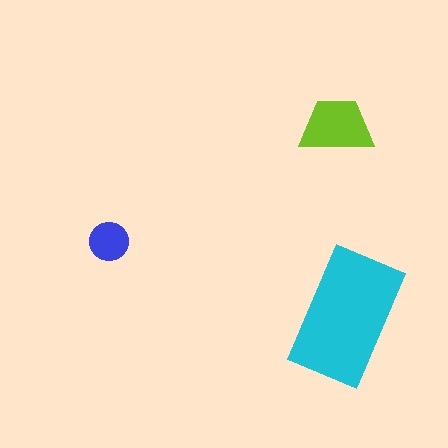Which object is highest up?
The lime trapezoid is topmost.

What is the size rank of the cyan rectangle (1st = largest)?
1st.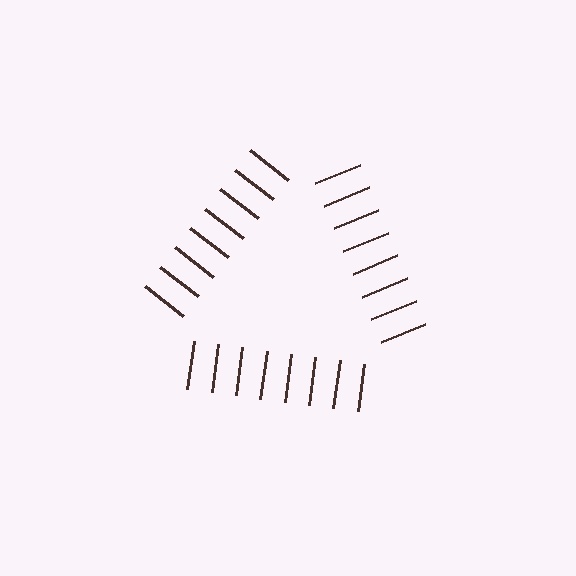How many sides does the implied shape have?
3 sides — the line-ends trace a triangle.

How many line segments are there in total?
24 — 8 along each of the 3 edges.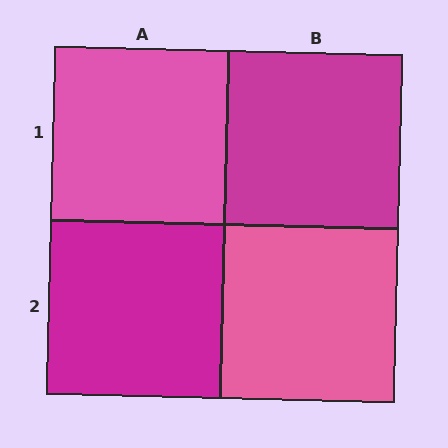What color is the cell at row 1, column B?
Magenta.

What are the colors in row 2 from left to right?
Magenta, pink.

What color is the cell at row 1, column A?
Pink.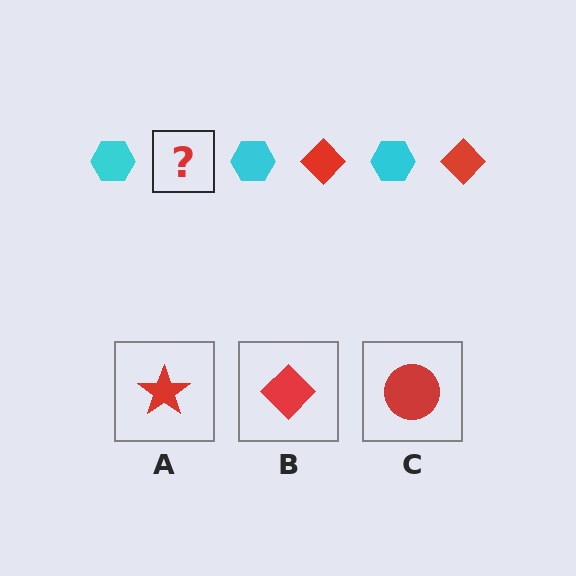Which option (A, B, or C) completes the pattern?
B.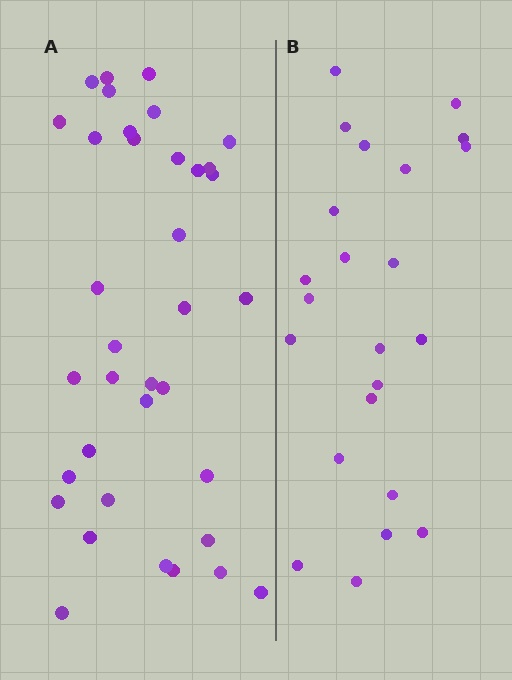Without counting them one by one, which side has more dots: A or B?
Region A (the left region) has more dots.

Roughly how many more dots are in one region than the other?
Region A has approximately 15 more dots than region B.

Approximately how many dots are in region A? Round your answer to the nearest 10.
About 40 dots. (The exact count is 36, which rounds to 40.)